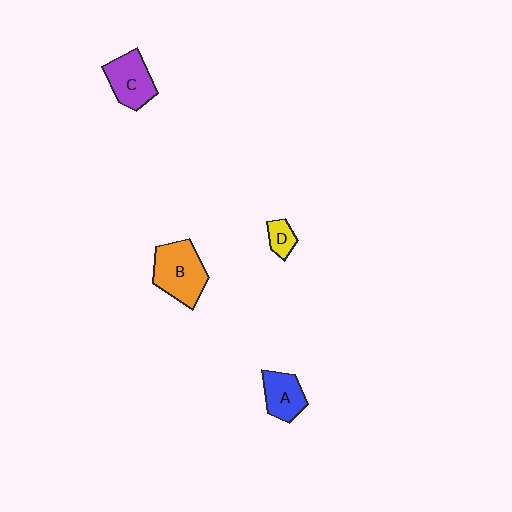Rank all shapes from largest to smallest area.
From largest to smallest: B (orange), C (purple), A (blue), D (yellow).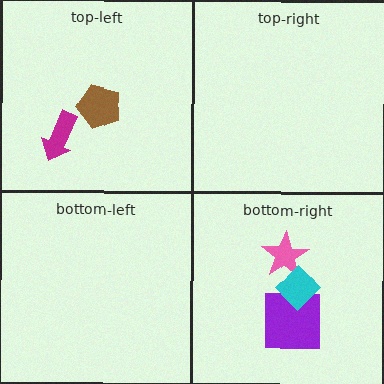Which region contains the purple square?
The bottom-right region.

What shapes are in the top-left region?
The brown pentagon, the magenta arrow.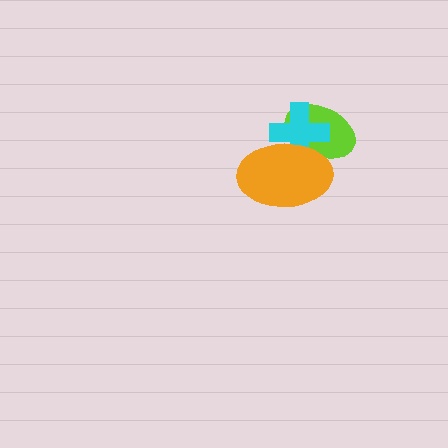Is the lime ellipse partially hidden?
Yes, it is partially covered by another shape.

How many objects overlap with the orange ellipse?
2 objects overlap with the orange ellipse.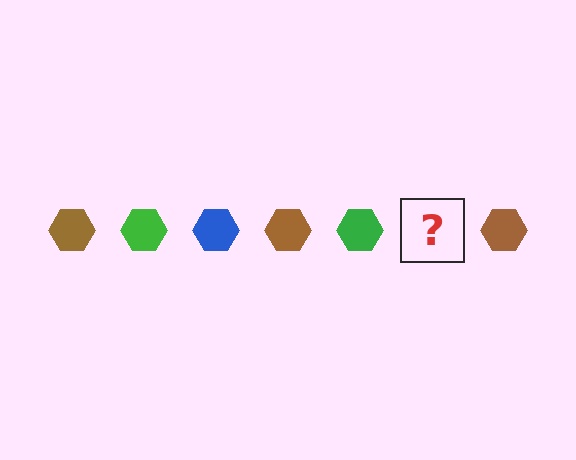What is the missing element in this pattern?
The missing element is a blue hexagon.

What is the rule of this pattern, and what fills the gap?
The rule is that the pattern cycles through brown, green, blue hexagons. The gap should be filled with a blue hexagon.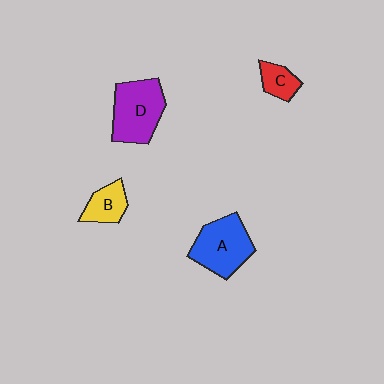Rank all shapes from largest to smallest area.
From largest to smallest: D (purple), A (blue), B (yellow), C (red).